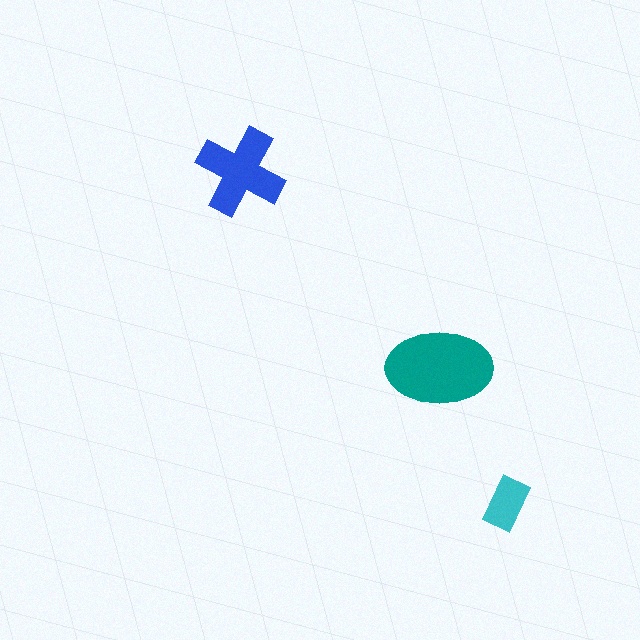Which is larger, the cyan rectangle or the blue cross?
The blue cross.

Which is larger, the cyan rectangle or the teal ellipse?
The teal ellipse.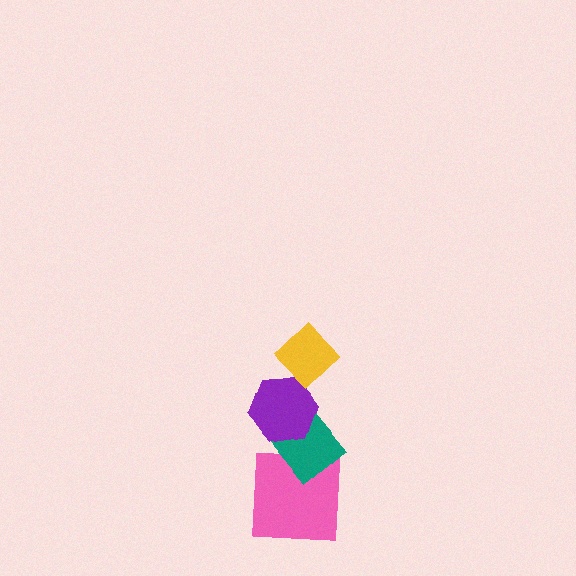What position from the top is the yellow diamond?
The yellow diamond is 1st from the top.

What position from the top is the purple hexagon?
The purple hexagon is 2nd from the top.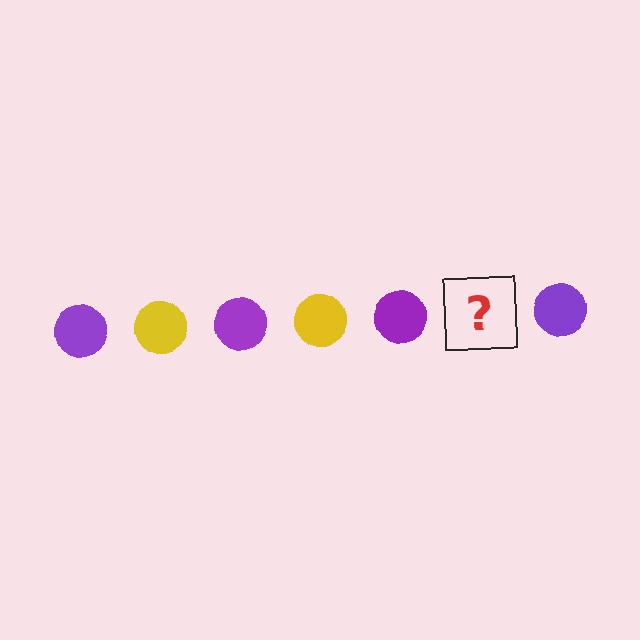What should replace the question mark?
The question mark should be replaced with a yellow circle.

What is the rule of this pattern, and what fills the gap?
The rule is that the pattern cycles through purple, yellow circles. The gap should be filled with a yellow circle.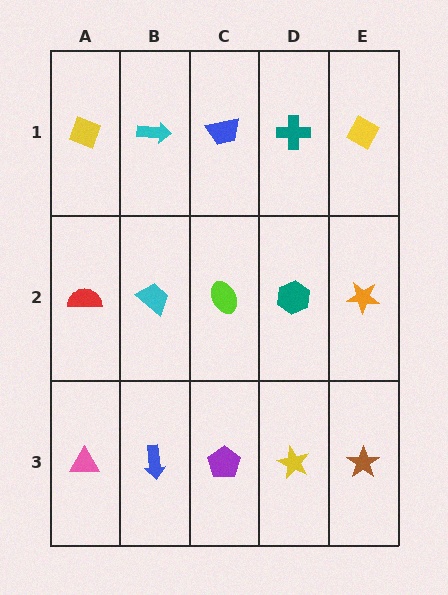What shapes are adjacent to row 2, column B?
A cyan arrow (row 1, column B), a blue arrow (row 3, column B), a red semicircle (row 2, column A), a lime ellipse (row 2, column C).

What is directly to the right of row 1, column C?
A teal cross.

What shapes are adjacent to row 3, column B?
A cyan trapezoid (row 2, column B), a pink triangle (row 3, column A), a purple pentagon (row 3, column C).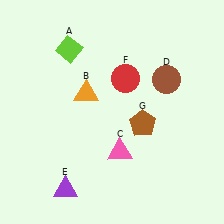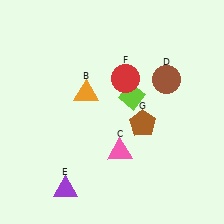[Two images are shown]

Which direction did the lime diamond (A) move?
The lime diamond (A) moved right.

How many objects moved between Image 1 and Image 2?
1 object moved between the two images.